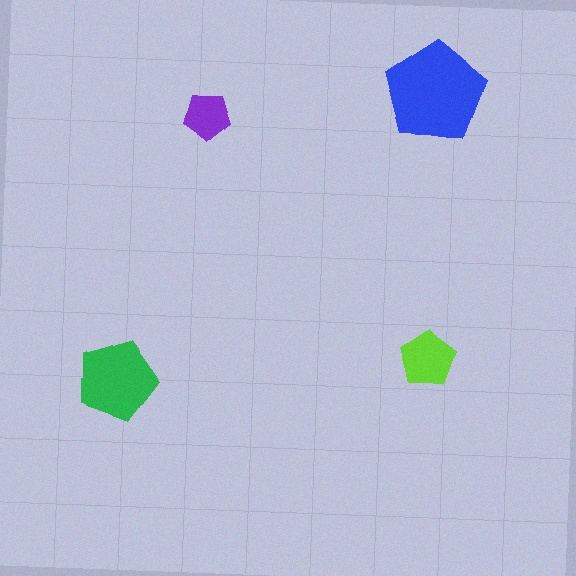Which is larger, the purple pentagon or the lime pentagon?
The lime one.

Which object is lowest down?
The green pentagon is bottommost.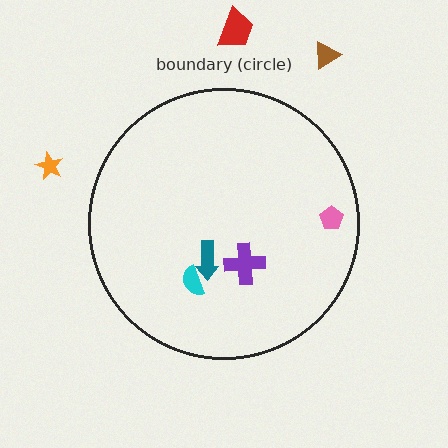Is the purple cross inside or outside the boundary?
Inside.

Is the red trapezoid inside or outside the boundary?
Outside.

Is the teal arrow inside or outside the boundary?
Inside.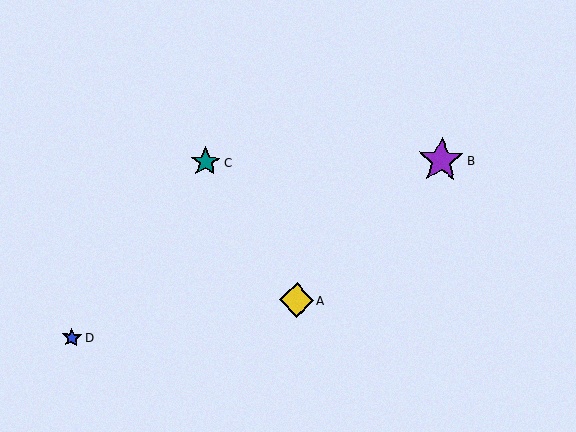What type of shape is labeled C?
Shape C is a teal star.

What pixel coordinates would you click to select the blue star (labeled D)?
Click at (72, 337) to select the blue star D.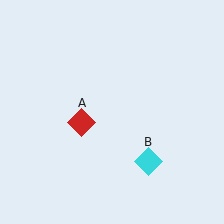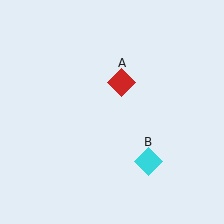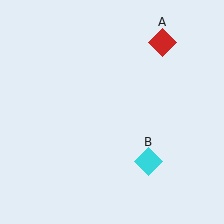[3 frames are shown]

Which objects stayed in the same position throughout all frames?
Cyan diamond (object B) remained stationary.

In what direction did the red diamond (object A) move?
The red diamond (object A) moved up and to the right.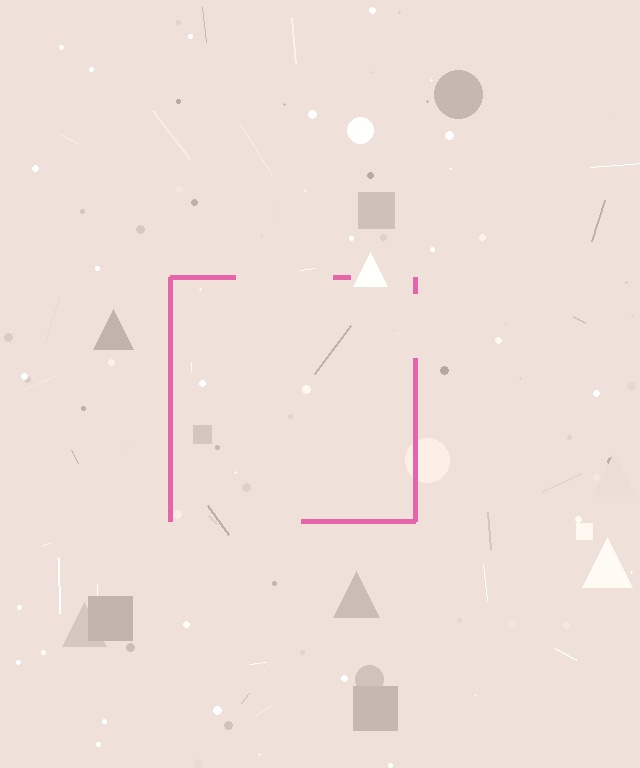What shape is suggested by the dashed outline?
The dashed outline suggests a square.